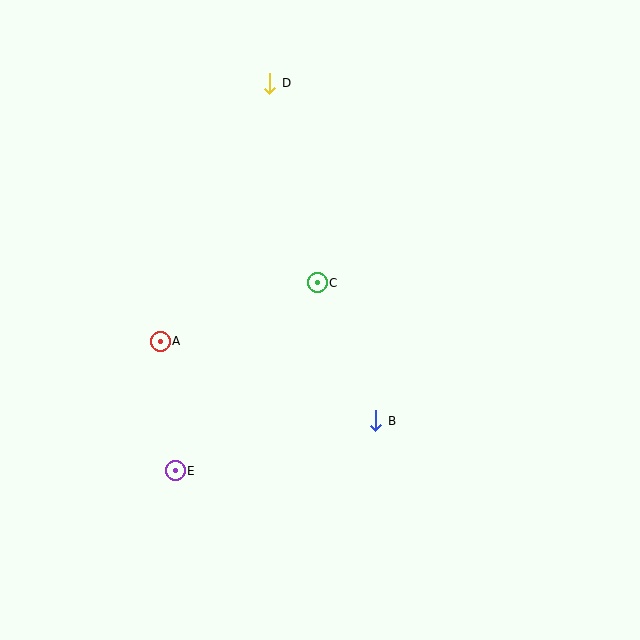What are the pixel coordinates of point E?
Point E is at (175, 471).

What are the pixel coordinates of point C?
Point C is at (317, 283).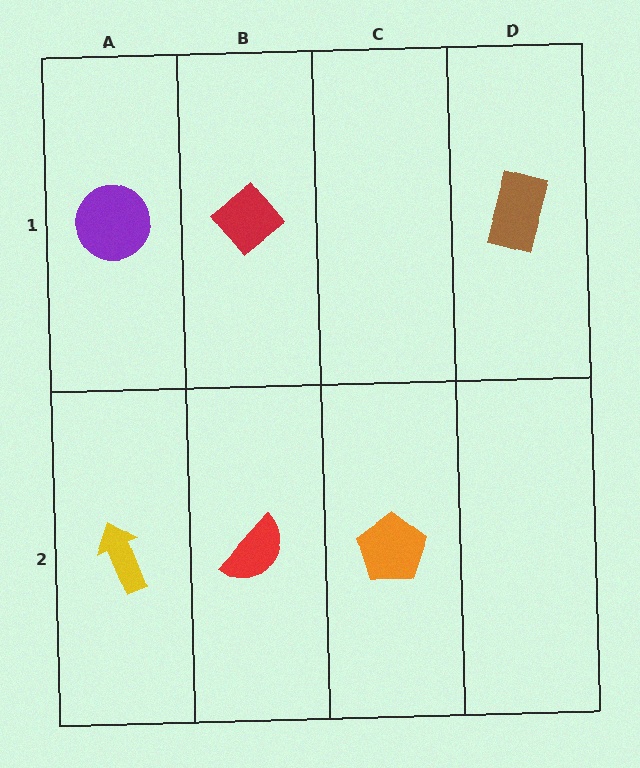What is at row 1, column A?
A purple circle.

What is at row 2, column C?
An orange pentagon.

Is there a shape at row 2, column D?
No, that cell is empty.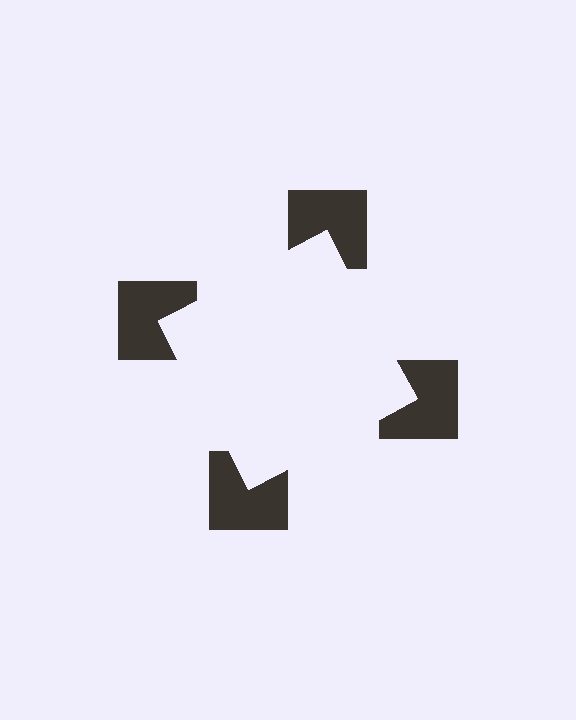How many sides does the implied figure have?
4 sides.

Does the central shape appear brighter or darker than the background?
It typically appears slightly brighter than the background, even though no actual brightness change is drawn.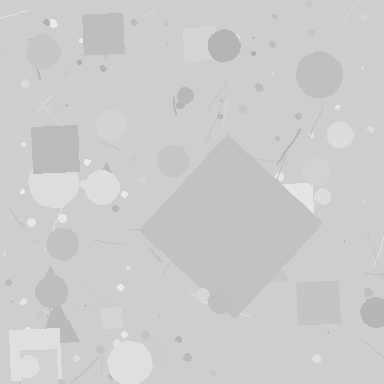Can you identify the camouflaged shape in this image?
The camouflaged shape is a diamond.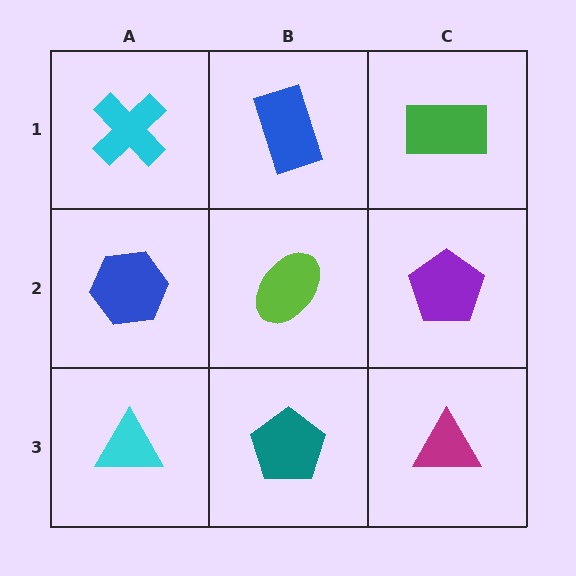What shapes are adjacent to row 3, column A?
A blue hexagon (row 2, column A), a teal pentagon (row 3, column B).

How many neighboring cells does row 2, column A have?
3.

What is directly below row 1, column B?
A lime ellipse.